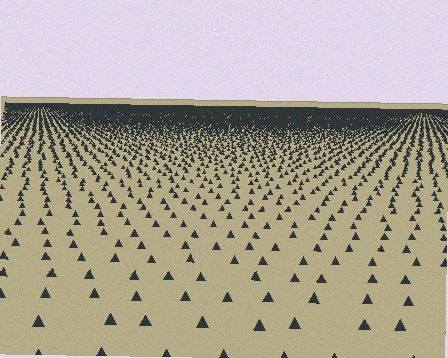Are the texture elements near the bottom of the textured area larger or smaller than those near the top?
Larger. Near the bottom, elements are closer to the viewer and appear at a bigger on-screen size.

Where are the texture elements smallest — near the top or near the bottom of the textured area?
Near the top.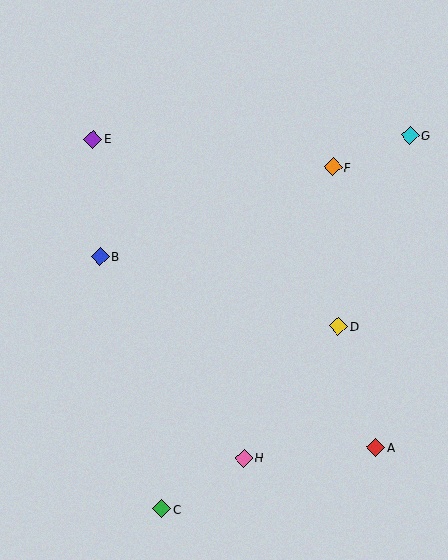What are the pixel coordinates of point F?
Point F is at (333, 167).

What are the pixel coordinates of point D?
Point D is at (338, 326).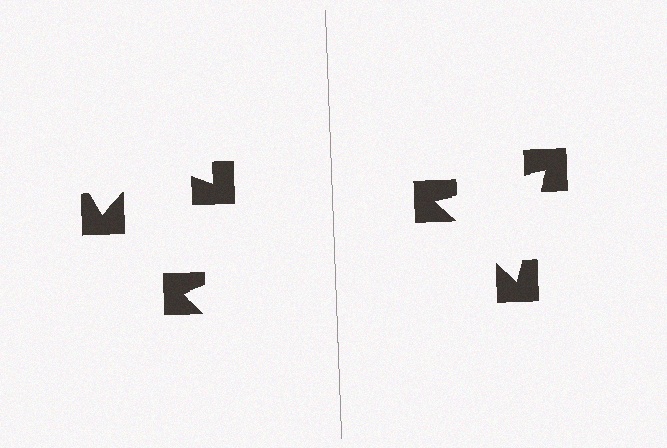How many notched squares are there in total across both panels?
6 — 3 on each side.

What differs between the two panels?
The notched squares are positioned identically on both sides; only the wedge orientations differ. On the right they align to a triangle; on the left they are misaligned.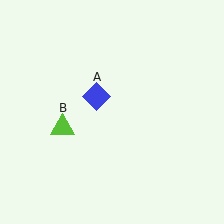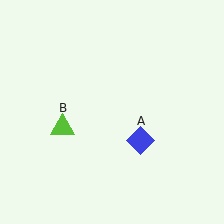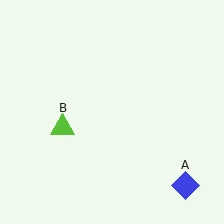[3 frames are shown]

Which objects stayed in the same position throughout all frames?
Lime triangle (object B) remained stationary.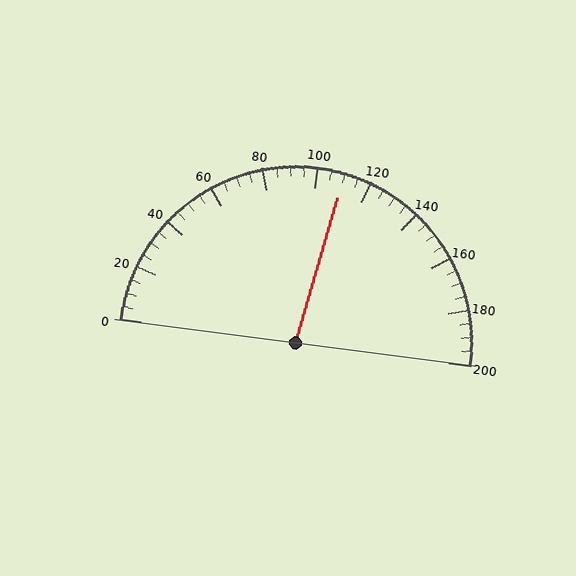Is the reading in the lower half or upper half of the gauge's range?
The reading is in the upper half of the range (0 to 200).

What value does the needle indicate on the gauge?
The needle indicates approximately 110.